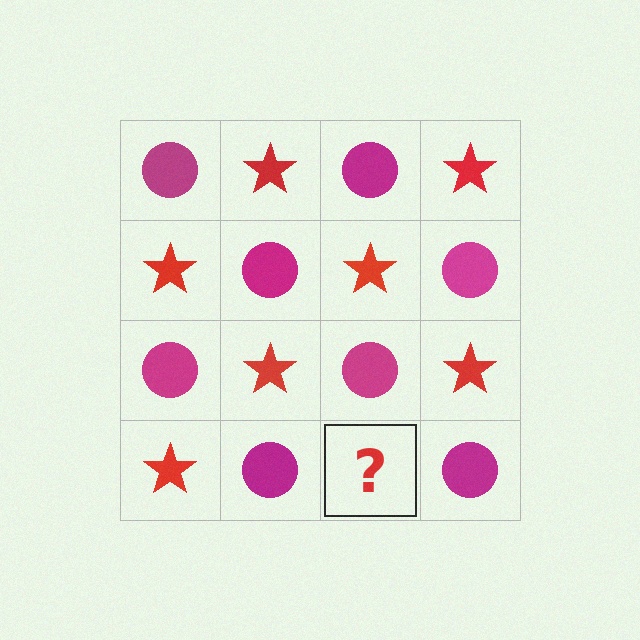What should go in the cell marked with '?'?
The missing cell should contain a red star.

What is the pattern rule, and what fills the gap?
The rule is that it alternates magenta circle and red star in a checkerboard pattern. The gap should be filled with a red star.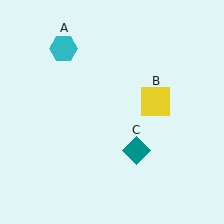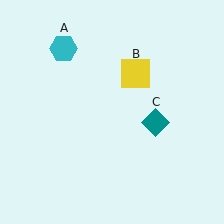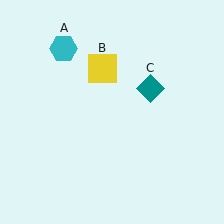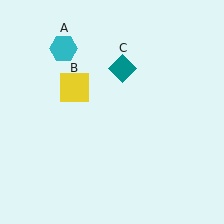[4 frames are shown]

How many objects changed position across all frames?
2 objects changed position: yellow square (object B), teal diamond (object C).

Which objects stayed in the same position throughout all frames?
Cyan hexagon (object A) remained stationary.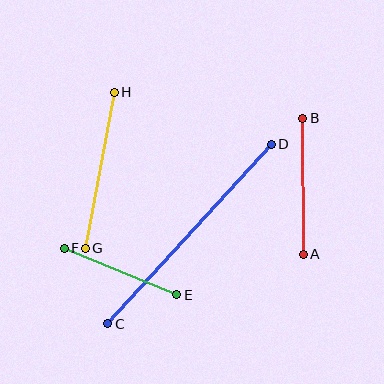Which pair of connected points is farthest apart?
Points C and D are farthest apart.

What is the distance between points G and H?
The distance is approximately 158 pixels.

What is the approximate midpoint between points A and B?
The midpoint is at approximately (303, 186) pixels.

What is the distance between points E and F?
The distance is approximately 122 pixels.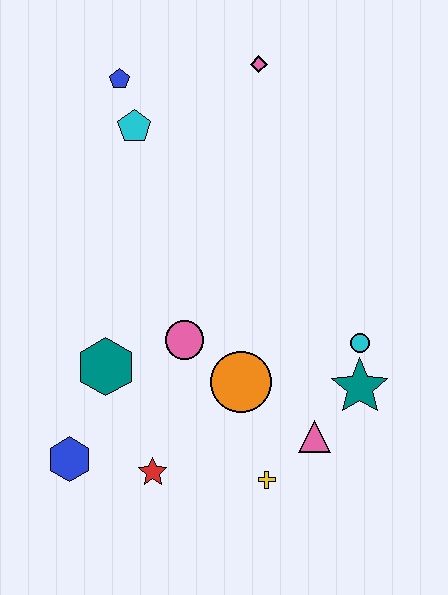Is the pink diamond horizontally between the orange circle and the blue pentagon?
No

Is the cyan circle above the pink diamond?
No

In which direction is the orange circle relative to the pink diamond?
The orange circle is below the pink diamond.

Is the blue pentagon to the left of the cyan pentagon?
Yes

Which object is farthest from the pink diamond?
The blue hexagon is farthest from the pink diamond.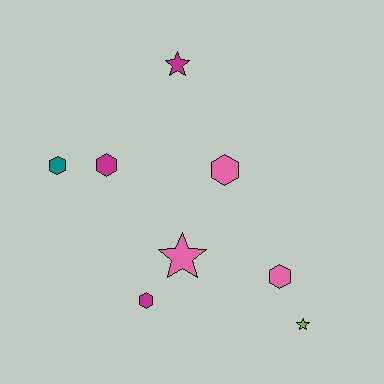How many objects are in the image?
There are 8 objects.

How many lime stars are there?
There is 1 lime star.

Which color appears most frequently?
Magenta, with 3 objects.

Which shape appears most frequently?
Hexagon, with 5 objects.